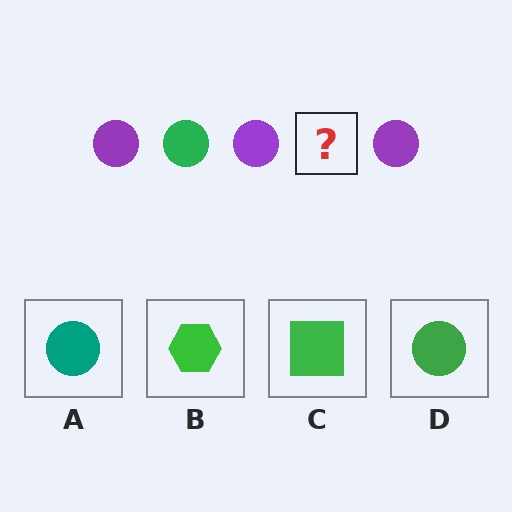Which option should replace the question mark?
Option D.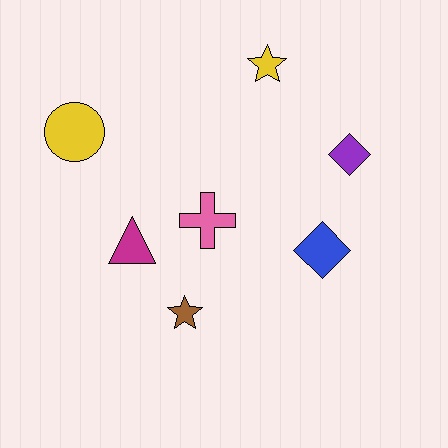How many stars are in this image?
There are 2 stars.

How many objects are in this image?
There are 7 objects.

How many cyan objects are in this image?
There are no cyan objects.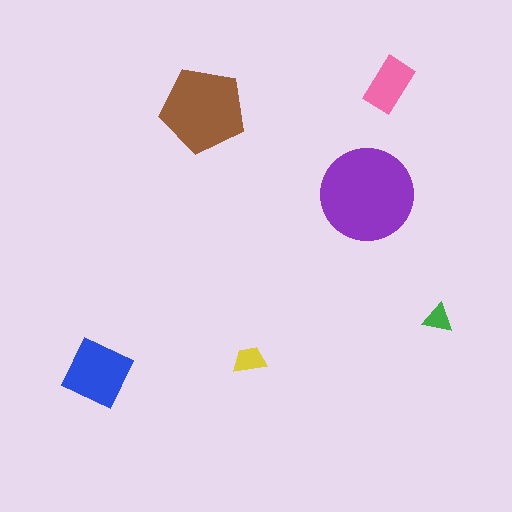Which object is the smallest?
The green triangle.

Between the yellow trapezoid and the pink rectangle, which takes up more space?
The pink rectangle.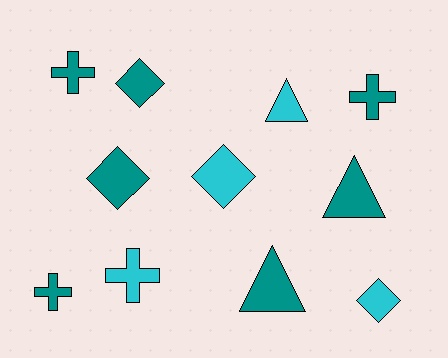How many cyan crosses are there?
There is 1 cyan cross.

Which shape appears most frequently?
Diamond, with 4 objects.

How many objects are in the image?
There are 11 objects.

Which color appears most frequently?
Teal, with 7 objects.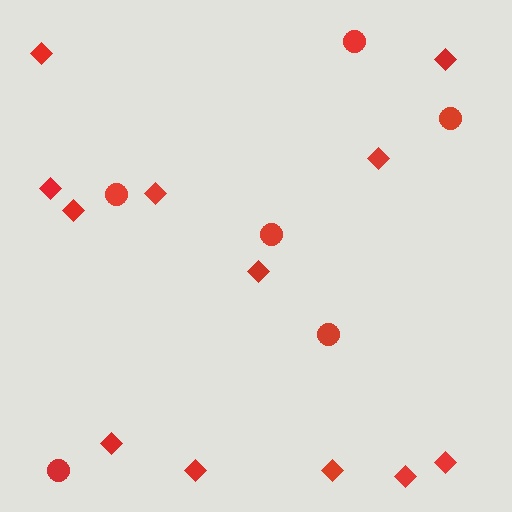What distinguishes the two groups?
There are 2 groups: one group of circles (6) and one group of diamonds (12).